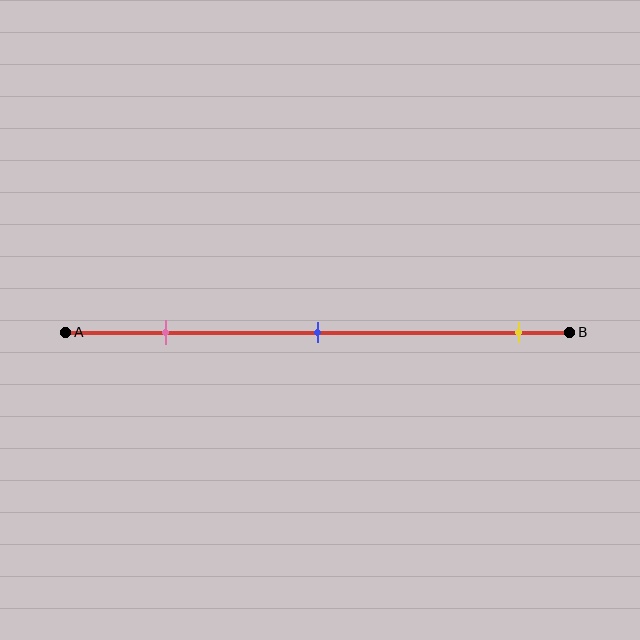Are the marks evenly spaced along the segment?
No, the marks are not evenly spaced.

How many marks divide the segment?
There are 3 marks dividing the segment.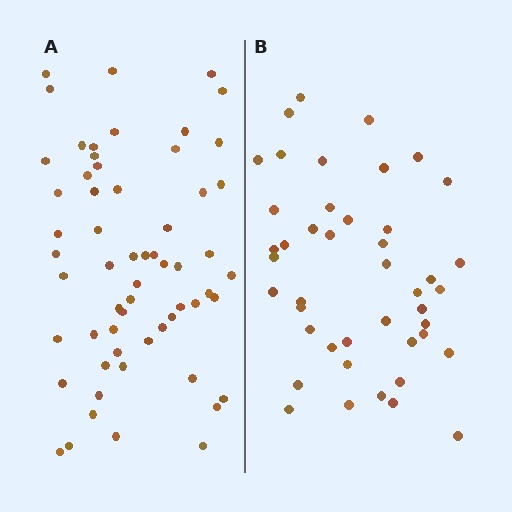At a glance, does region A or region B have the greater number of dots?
Region A (the left region) has more dots.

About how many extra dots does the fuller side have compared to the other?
Region A has approximately 15 more dots than region B.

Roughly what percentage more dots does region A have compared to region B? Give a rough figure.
About 35% more.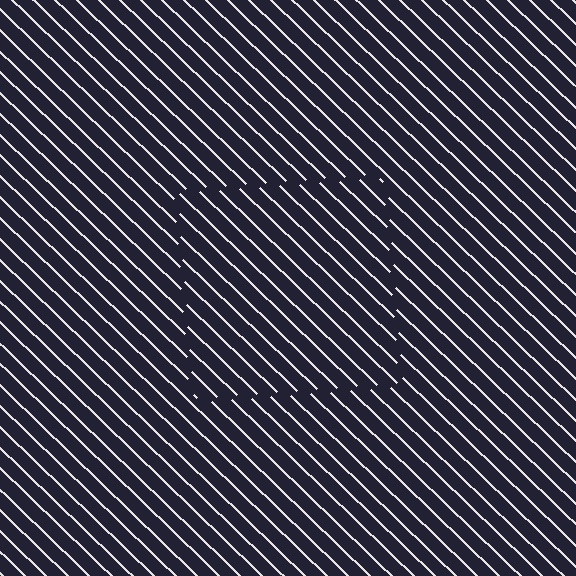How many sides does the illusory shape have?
4 sides — the line-ends trace a square.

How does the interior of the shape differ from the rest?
The interior of the shape contains the same grating, shifted by half a period — the contour is defined by the phase discontinuity where line-ends from the inner and outer gratings abut.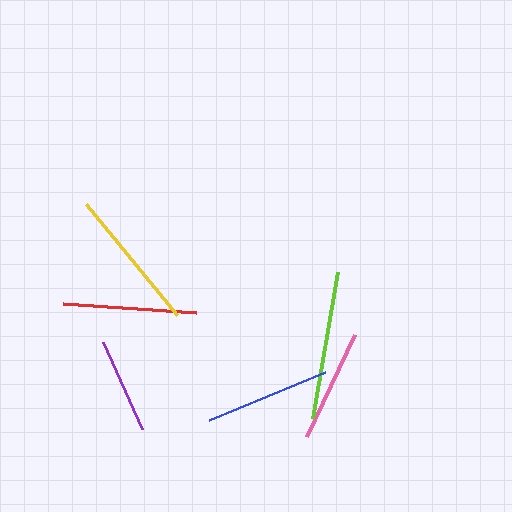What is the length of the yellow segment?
The yellow segment is approximately 144 pixels long.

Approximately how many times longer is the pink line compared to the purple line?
The pink line is approximately 1.2 times the length of the purple line.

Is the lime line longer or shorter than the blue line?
The lime line is longer than the blue line.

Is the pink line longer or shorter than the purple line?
The pink line is longer than the purple line.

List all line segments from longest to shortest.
From longest to shortest: lime, yellow, red, blue, pink, purple.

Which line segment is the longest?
The lime line is the longest at approximately 148 pixels.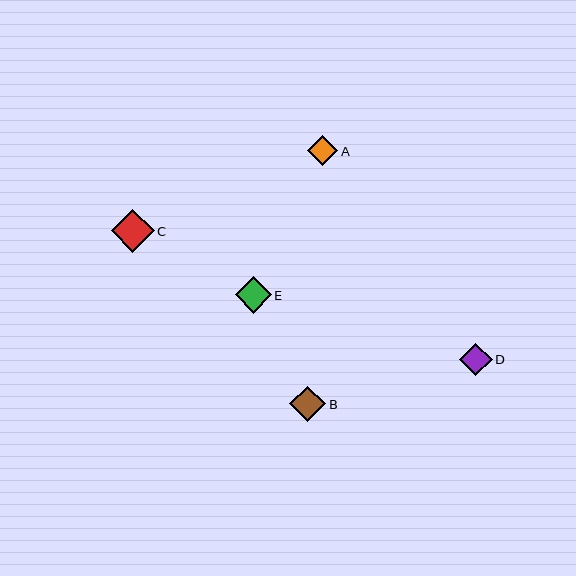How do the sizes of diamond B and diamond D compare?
Diamond B and diamond D are approximately the same size.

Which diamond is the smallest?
Diamond A is the smallest with a size of approximately 30 pixels.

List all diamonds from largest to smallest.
From largest to smallest: C, E, B, D, A.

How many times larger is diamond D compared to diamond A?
Diamond D is approximately 1.1 times the size of diamond A.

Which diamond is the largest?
Diamond C is the largest with a size of approximately 43 pixels.